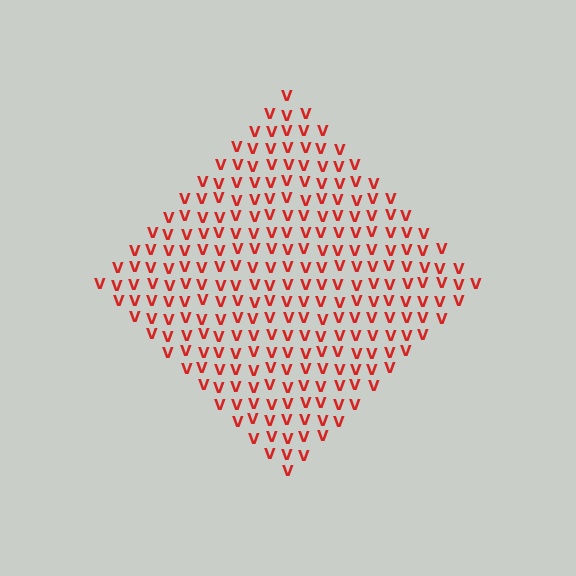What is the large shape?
The large shape is a diamond.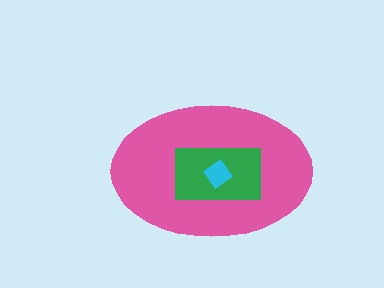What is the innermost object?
The cyan diamond.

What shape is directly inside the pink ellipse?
The green rectangle.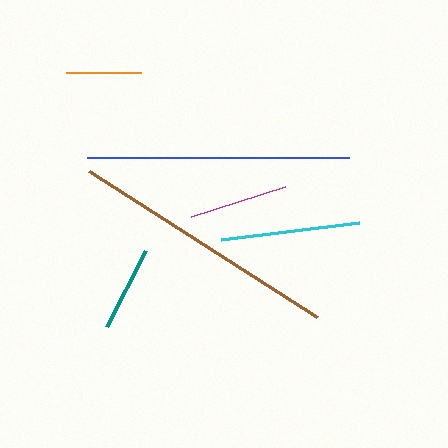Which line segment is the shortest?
The orange line is the shortest at approximately 75 pixels.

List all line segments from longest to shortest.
From longest to shortest: brown, blue, cyan, magenta, teal, orange.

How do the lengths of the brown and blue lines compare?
The brown and blue lines are approximately the same length.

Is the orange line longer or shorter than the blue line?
The blue line is longer than the orange line.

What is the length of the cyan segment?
The cyan segment is approximately 139 pixels long.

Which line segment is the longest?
The brown line is the longest at approximately 271 pixels.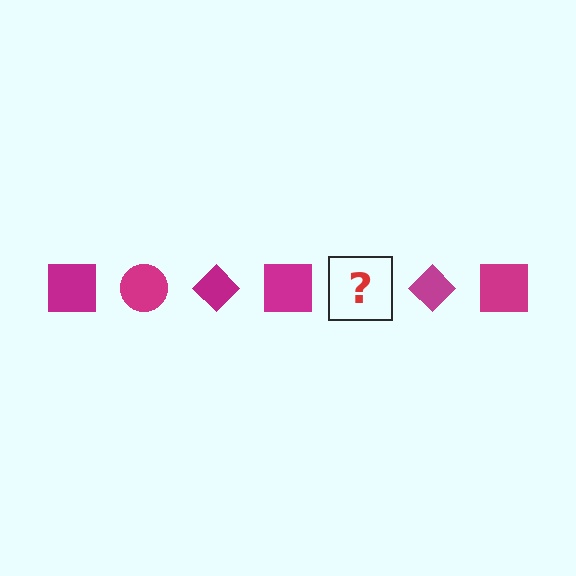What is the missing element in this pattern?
The missing element is a magenta circle.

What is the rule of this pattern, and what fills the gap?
The rule is that the pattern cycles through square, circle, diamond shapes in magenta. The gap should be filled with a magenta circle.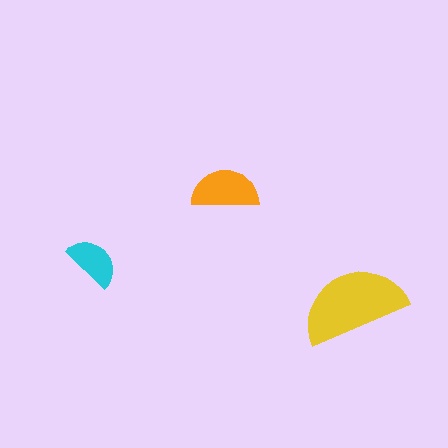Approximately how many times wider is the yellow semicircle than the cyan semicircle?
About 2 times wider.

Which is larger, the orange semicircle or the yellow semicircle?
The yellow one.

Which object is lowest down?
The yellow semicircle is bottommost.